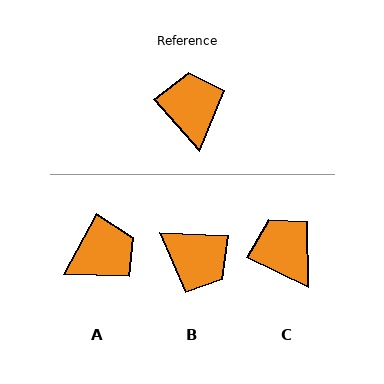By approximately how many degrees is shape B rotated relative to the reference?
Approximately 134 degrees clockwise.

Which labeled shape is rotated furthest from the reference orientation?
B, about 134 degrees away.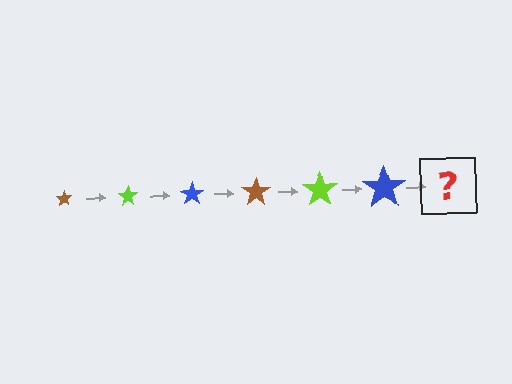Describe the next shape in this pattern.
It should be a brown star, larger than the previous one.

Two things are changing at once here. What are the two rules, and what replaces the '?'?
The two rules are that the star grows larger each step and the color cycles through brown, lime, and blue. The '?' should be a brown star, larger than the previous one.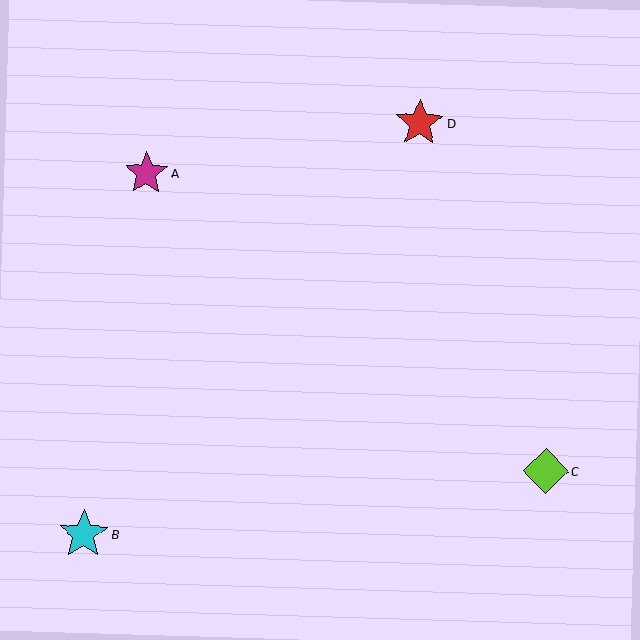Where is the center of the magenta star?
The center of the magenta star is at (146, 173).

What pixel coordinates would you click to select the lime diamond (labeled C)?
Click at (546, 471) to select the lime diamond C.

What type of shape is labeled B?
Shape B is a cyan star.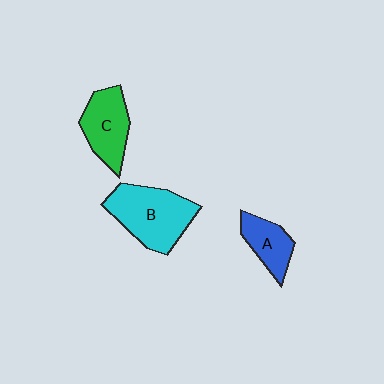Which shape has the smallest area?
Shape A (blue).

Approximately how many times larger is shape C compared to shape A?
Approximately 1.3 times.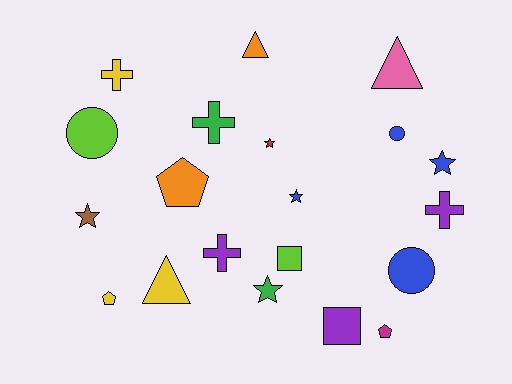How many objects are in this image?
There are 20 objects.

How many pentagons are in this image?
There are 3 pentagons.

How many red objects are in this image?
There is 1 red object.